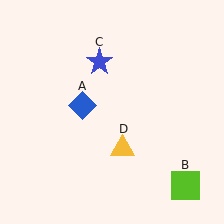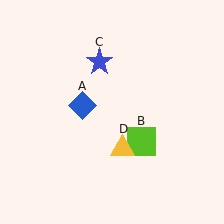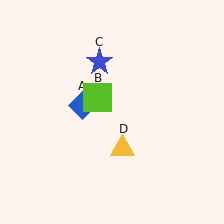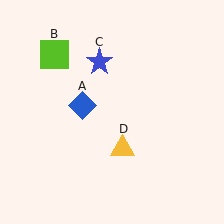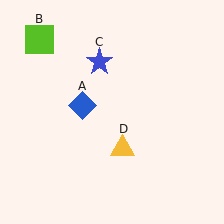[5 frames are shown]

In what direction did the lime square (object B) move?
The lime square (object B) moved up and to the left.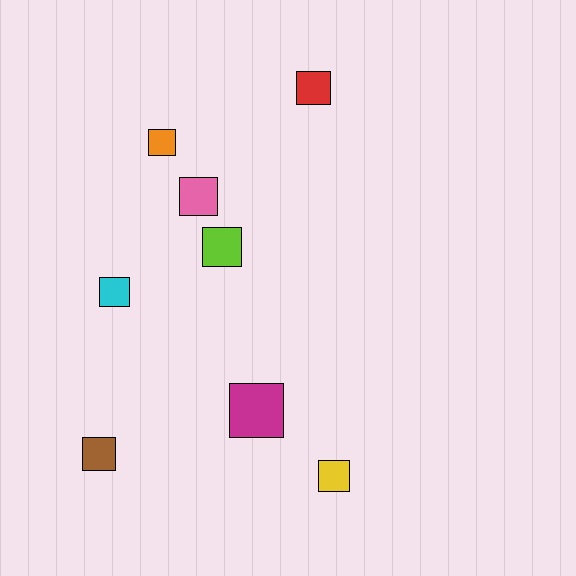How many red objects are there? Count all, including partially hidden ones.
There is 1 red object.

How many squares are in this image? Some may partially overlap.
There are 8 squares.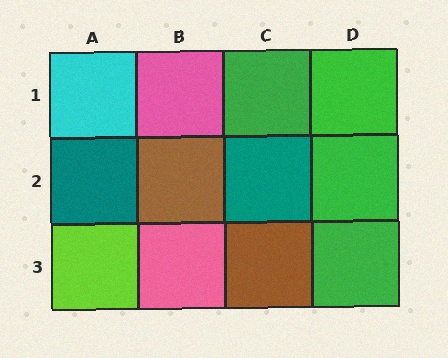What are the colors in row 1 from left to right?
Cyan, pink, green, green.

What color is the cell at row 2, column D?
Green.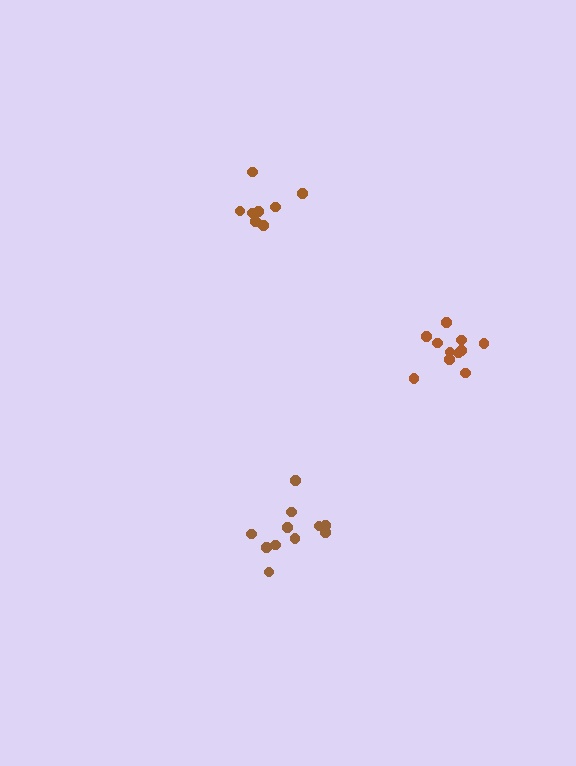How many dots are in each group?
Group 1: 8 dots, Group 2: 11 dots, Group 3: 11 dots (30 total).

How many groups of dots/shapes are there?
There are 3 groups.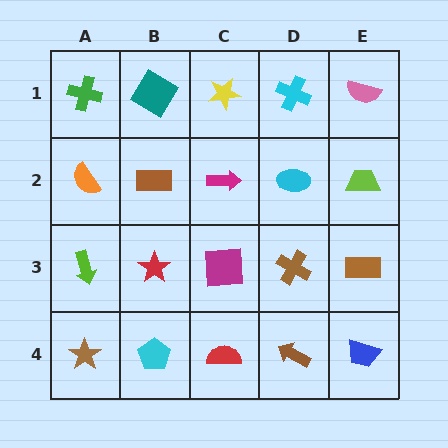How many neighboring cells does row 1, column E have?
2.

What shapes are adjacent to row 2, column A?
A green cross (row 1, column A), a lime arrow (row 3, column A), a brown rectangle (row 2, column B).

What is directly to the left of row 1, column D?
A yellow star.